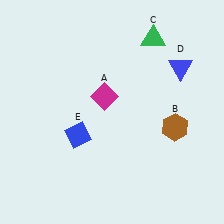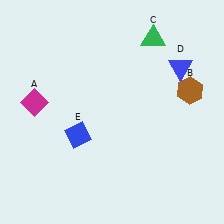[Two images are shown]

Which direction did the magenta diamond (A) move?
The magenta diamond (A) moved left.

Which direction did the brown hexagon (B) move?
The brown hexagon (B) moved up.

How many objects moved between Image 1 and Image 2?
2 objects moved between the two images.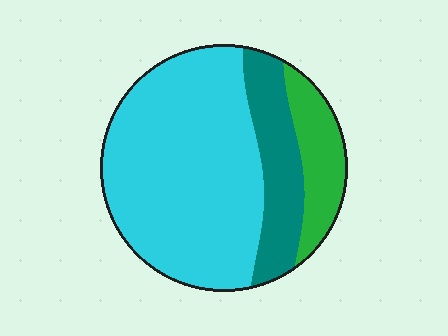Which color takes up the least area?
Green, at roughly 15%.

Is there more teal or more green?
Teal.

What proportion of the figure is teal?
Teal takes up between a sixth and a third of the figure.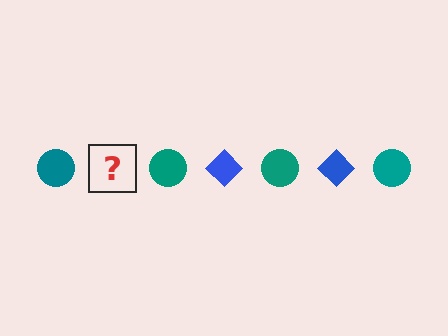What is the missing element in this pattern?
The missing element is a blue diamond.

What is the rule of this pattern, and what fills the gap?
The rule is that the pattern alternates between teal circle and blue diamond. The gap should be filled with a blue diamond.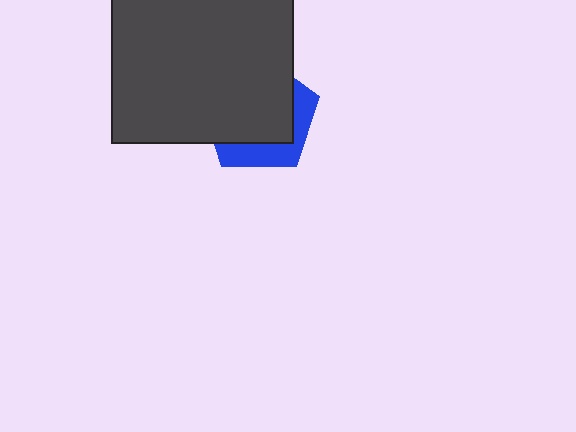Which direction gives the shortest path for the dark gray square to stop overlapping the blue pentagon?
Moving toward the upper-left gives the shortest separation.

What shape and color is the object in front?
The object in front is a dark gray square.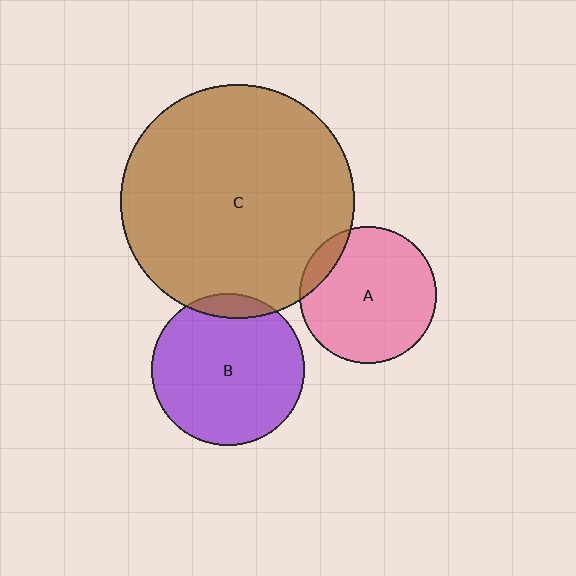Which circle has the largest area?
Circle C (brown).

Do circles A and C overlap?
Yes.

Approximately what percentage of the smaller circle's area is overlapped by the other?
Approximately 10%.